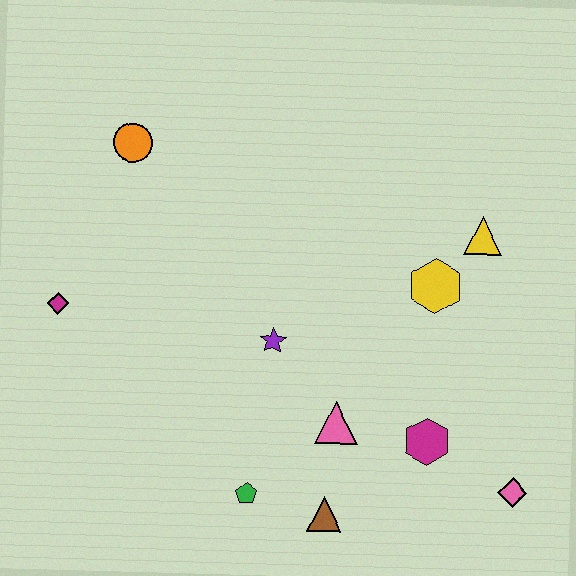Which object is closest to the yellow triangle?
The yellow hexagon is closest to the yellow triangle.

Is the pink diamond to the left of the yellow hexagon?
No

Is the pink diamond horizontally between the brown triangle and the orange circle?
No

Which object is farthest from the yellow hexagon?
The magenta diamond is farthest from the yellow hexagon.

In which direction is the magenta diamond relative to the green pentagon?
The magenta diamond is to the left of the green pentagon.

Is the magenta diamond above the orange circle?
No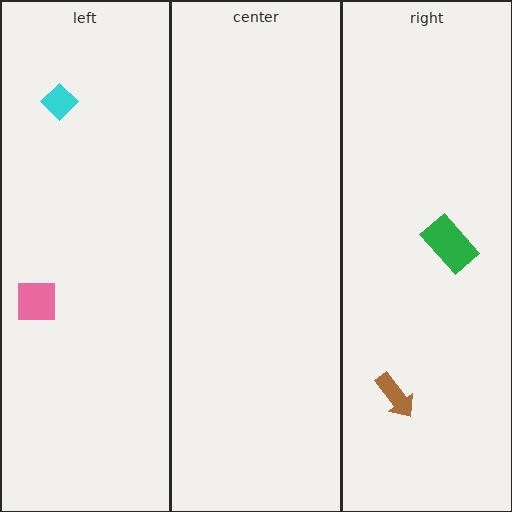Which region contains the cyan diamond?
The left region.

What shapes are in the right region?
The green rectangle, the brown arrow.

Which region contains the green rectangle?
The right region.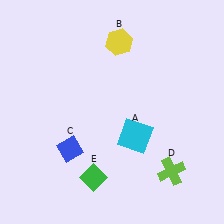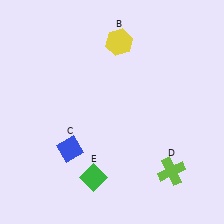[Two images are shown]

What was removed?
The cyan square (A) was removed in Image 2.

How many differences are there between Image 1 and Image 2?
There is 1 difference between the two images.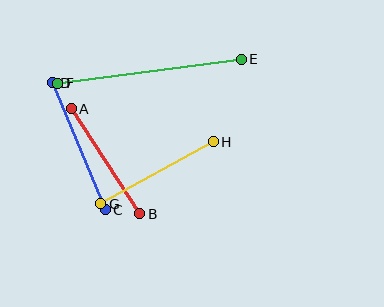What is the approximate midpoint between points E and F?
The midpoint is at approximately (149, 71) pixels.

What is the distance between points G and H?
The distance is approximately 128 pixels.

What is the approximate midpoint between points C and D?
The midpoint is at approximately (79, 146) pixels.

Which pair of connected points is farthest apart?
Points E and F are farthest apart.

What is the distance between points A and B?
The distance is approximately 126 pixels.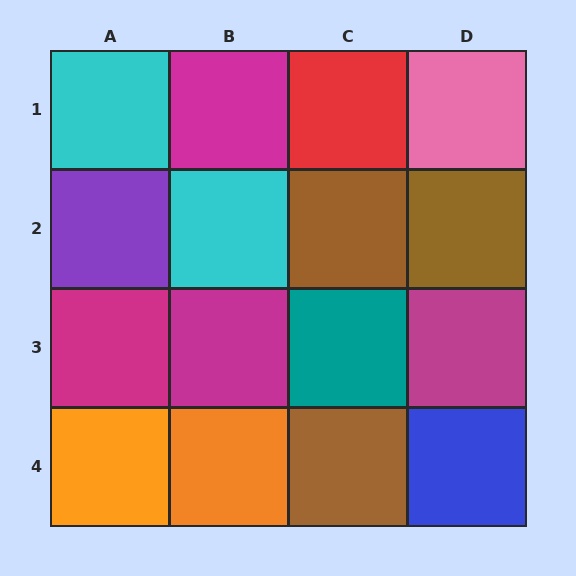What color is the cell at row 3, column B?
Magenta.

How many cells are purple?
1 cell is purple.